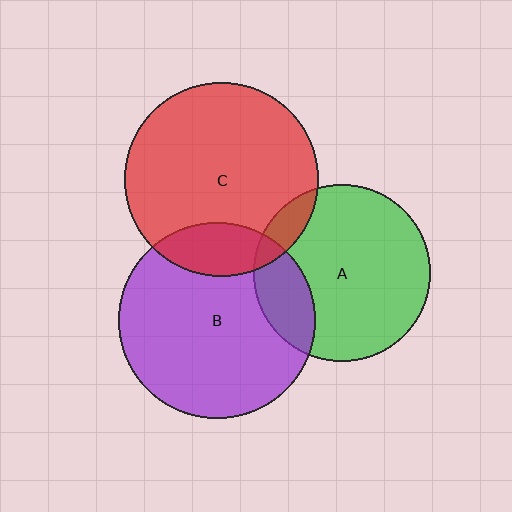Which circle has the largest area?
Circle B (purple).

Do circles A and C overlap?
Yes.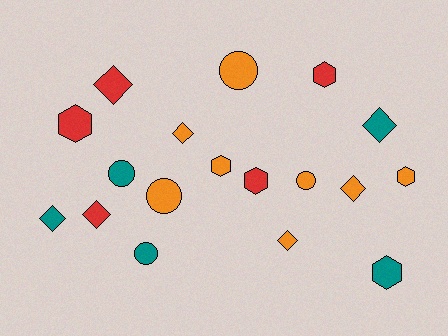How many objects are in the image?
There are 18 objects.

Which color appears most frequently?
Orange, with 8 objects.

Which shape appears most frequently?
Diamond, with 7 objects.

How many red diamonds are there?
There are 2 red diamonds.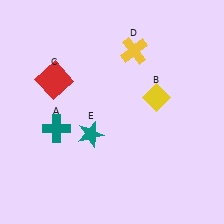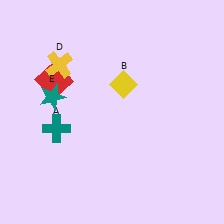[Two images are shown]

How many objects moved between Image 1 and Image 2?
3 objects moved between the two images.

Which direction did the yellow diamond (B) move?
The yellow diamond (B) moved left.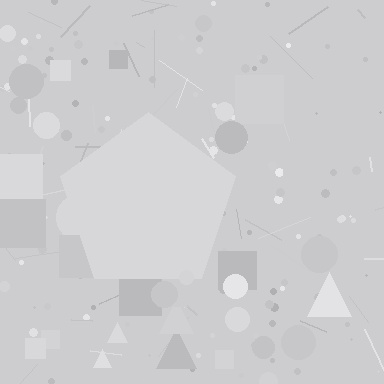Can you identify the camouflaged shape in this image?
The camouflaged shape is a pentagon.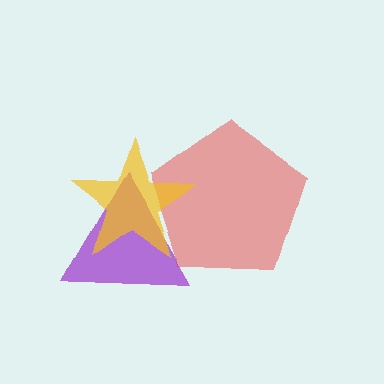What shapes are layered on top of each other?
The layered shapes are: a red pentagon, a purple triangle, a yellow star.